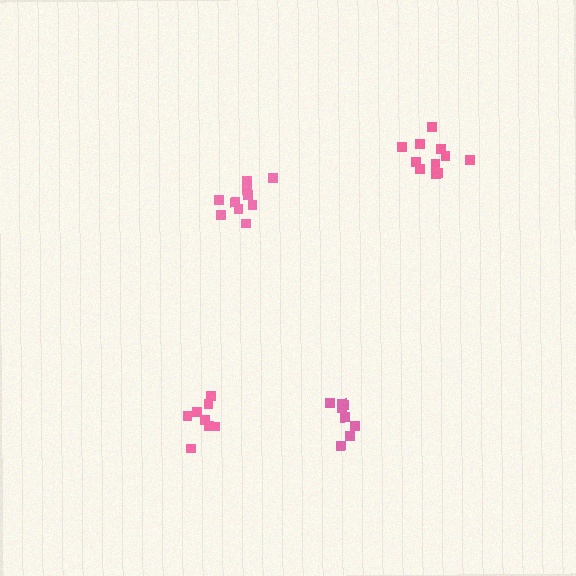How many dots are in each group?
Group 1: 10 dots, Group 2: 8 dots, Group 3: 11 dots, Group 4: 8 dots (37 total).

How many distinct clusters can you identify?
There are 4 distinct clusters.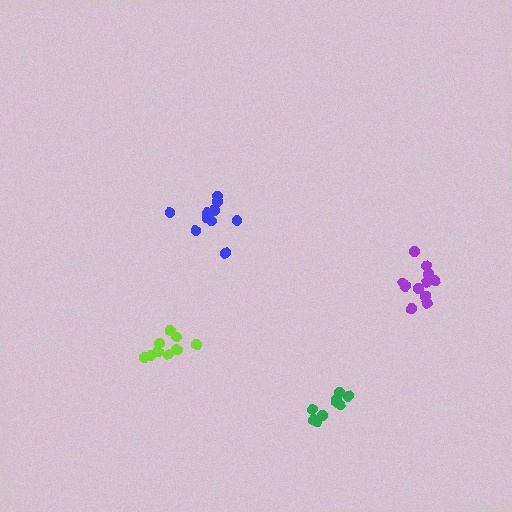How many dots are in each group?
Group 1: 11 dots, Group 2: 9 dots, Group 3: 9 dots, Group 4: 11 dots (40 total).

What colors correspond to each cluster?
The clusters are colored: blue, green, lime, purple.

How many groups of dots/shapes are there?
There are 4 groups.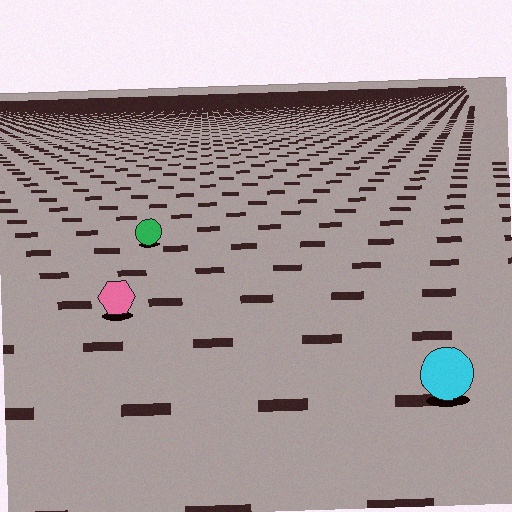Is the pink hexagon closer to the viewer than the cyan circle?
No. The cyan circle is closer — you can tell from the texture gradient: the ground texture is coarser near it.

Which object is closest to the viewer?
The cyan circle is closest. The texture marks near it are larger and more spread out.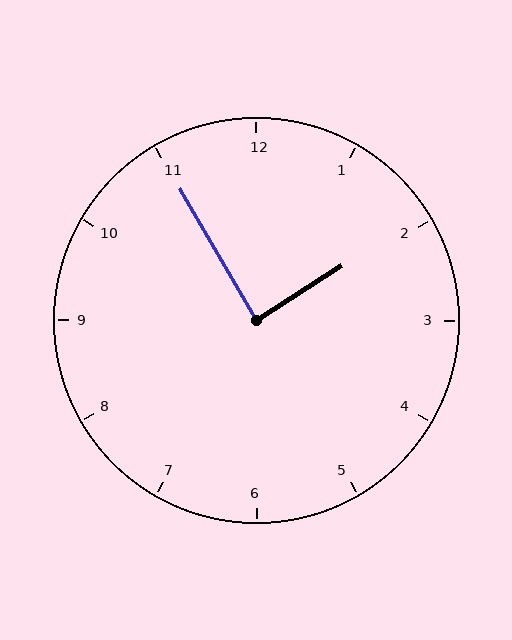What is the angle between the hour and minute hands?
Approximately 88 degrees.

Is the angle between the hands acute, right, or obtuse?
It is right.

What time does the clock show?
1:55.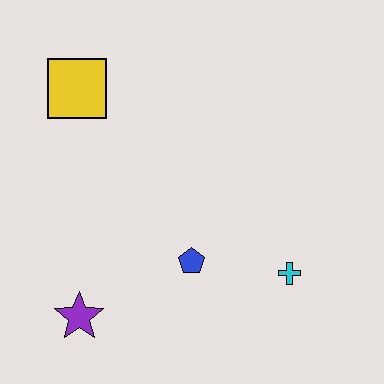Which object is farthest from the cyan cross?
The yellow square is farthest from the cyan cross.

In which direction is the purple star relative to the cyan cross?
The purple star is to the left of the cyan cross.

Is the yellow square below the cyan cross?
No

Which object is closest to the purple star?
The blue pentagon is closest to the purple star.